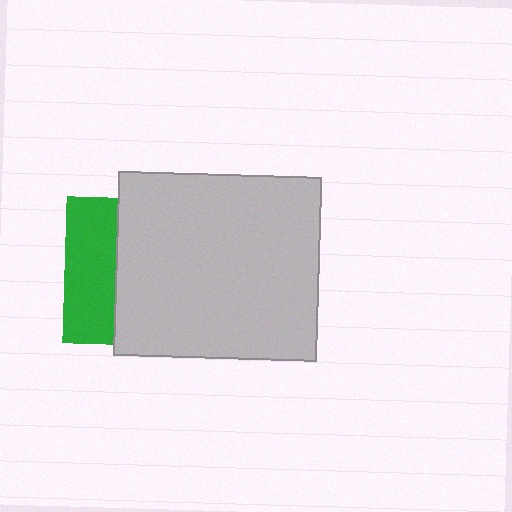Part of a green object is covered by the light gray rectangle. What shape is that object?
It is a square.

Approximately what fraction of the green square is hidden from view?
Roughly 66% of the green square is hidden behind the light gray rectangle.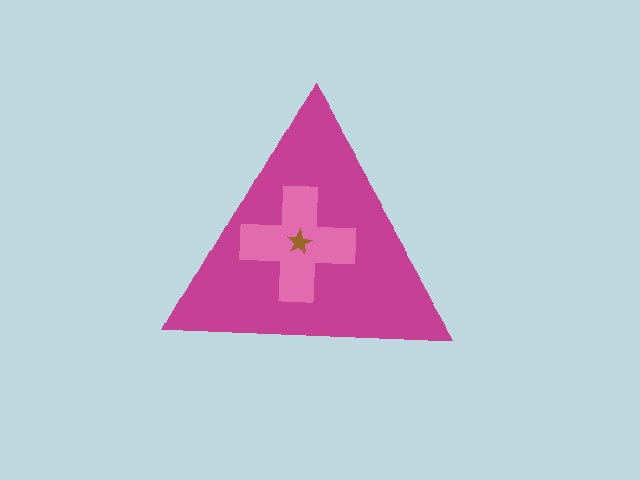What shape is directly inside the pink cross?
The brown star.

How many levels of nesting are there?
3.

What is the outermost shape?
The magenta triangle.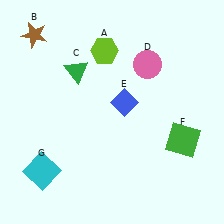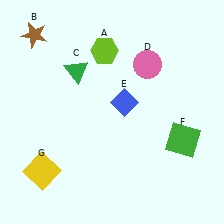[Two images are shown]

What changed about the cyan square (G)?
In Image 1, G is cyan. In Image 2, it changed to yellow.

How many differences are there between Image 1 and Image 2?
There is 1 difference between the two images.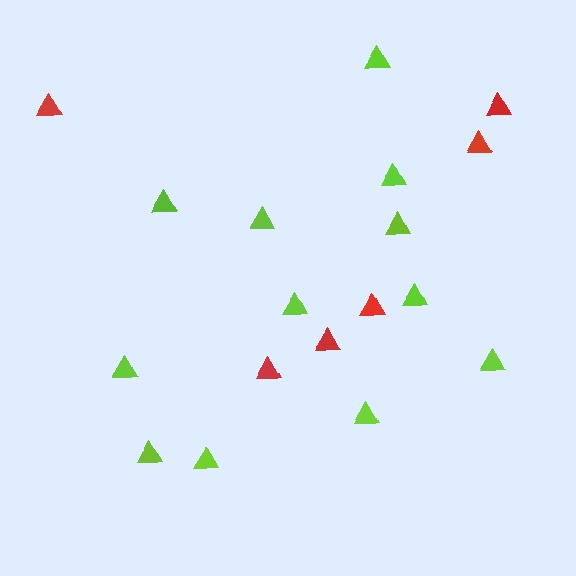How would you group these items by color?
There are 2 groups: one group of red triangles (6) and one group of lime triangles (12).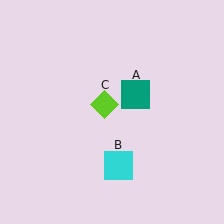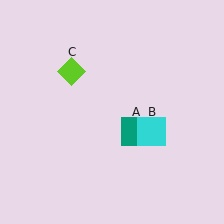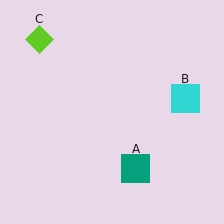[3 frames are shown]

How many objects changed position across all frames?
3 objects changed position: teal square (object A), cyan square (object B), lime diamond (object C).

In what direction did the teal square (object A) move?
The teal square (object A) moved down.